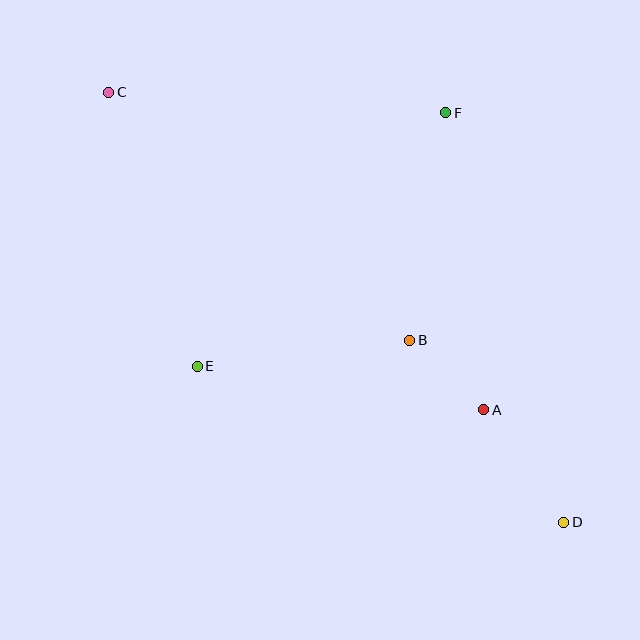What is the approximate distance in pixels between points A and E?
The distance between A and E is approximately 290 pixels.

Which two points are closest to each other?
Points A and B are closest to each other.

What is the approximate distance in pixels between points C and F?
The distance between C and F is approximately 338 pixels.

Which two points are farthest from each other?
Points C and D are farthest from each other.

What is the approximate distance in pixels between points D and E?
The distance between D and E is approximately 398 pixels.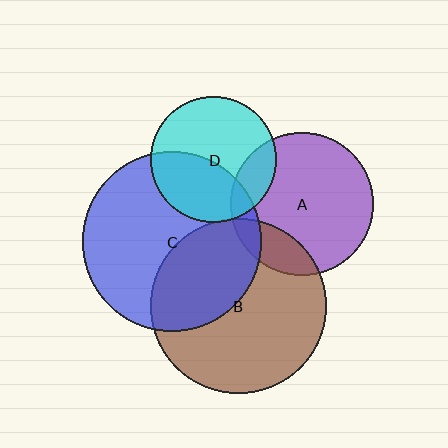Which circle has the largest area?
Circle C (blue).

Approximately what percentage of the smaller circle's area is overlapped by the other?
Approximately 15%.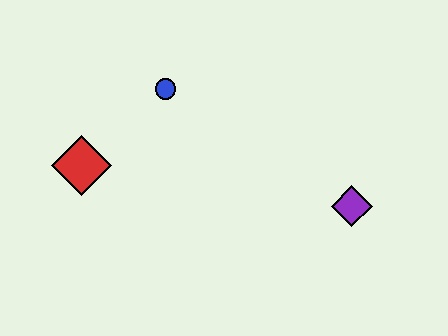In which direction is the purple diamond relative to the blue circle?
The purple diamond is to the right of the blue circle.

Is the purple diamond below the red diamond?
Yes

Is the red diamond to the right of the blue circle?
No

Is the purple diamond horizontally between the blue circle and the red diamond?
No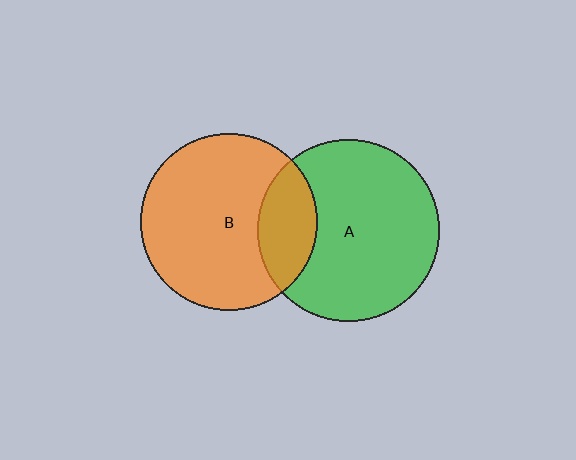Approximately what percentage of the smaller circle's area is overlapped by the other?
Approximately 20%.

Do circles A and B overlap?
Yes.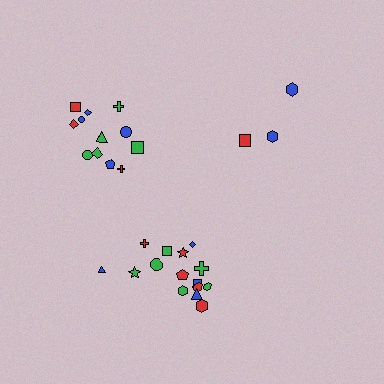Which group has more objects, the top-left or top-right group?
The top-left group.